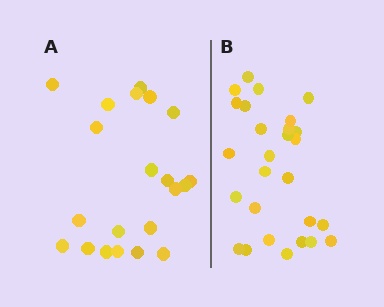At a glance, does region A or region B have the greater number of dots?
Region B (the right region) has more dots.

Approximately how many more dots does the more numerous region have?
Region B has about 6 more dots than region A.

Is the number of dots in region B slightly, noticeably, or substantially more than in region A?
Region B has noticeably more, but not dramatically so. The ratio is roughly 1.3 to 1.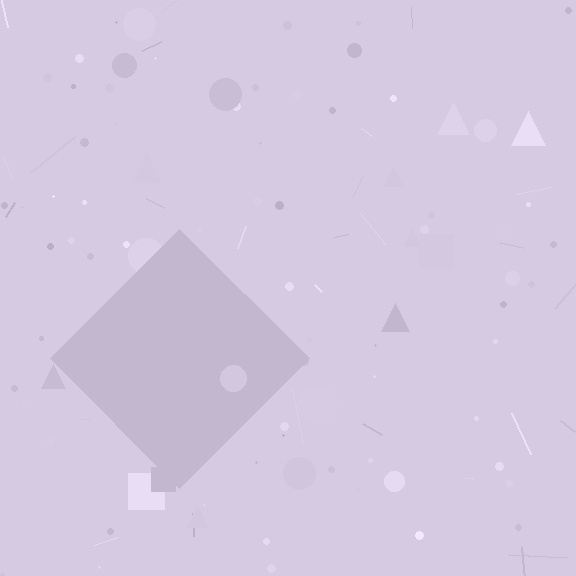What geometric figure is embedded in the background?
A diamond is embedded in the background.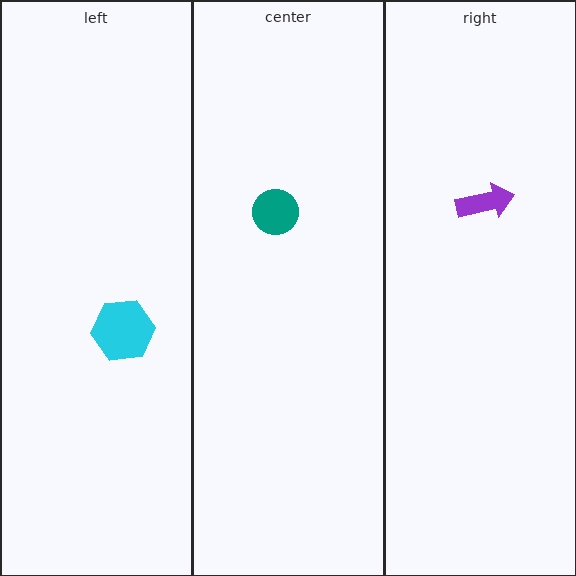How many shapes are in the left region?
1.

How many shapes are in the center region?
1.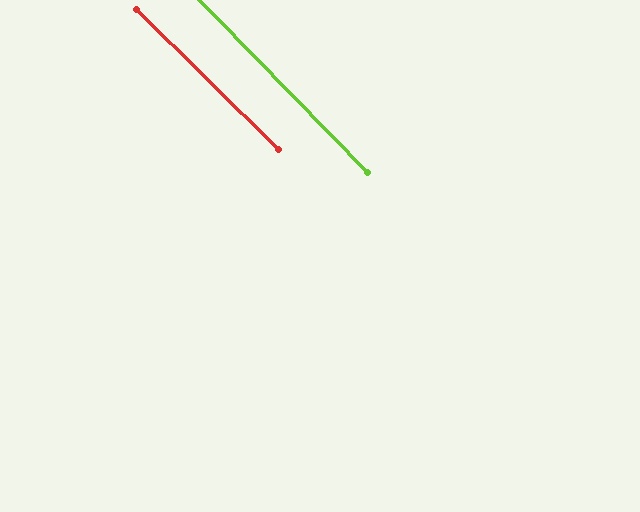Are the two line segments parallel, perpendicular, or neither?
Parallel — their directions differ by only 1.1°.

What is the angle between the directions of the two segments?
Approximately 1 degree.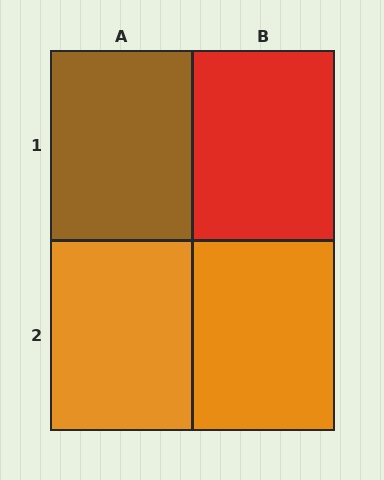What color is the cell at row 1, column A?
Brown.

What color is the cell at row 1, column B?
Red.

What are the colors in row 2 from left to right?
Orange, orange.